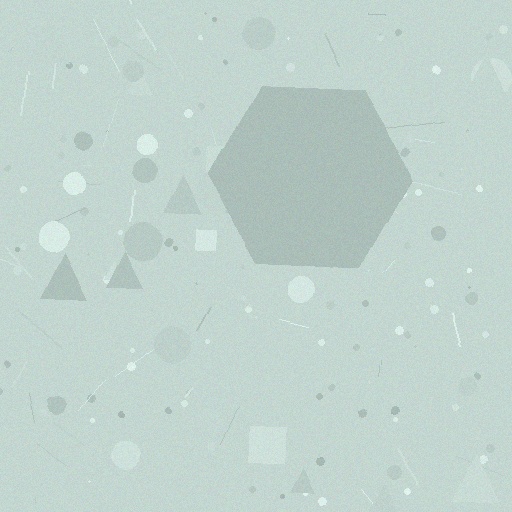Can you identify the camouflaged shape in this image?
The camouflaged shape is a hexagon.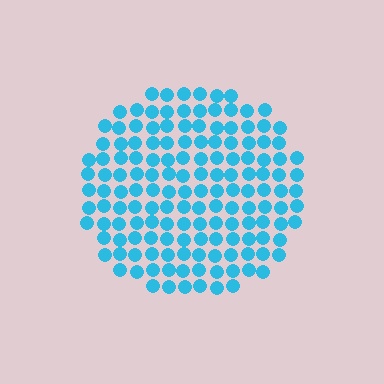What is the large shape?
The large shape is a circle.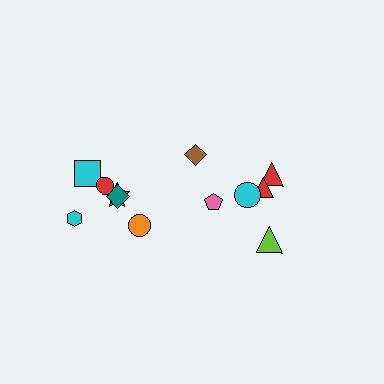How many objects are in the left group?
There are 7 objects.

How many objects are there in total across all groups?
There are 12 objects.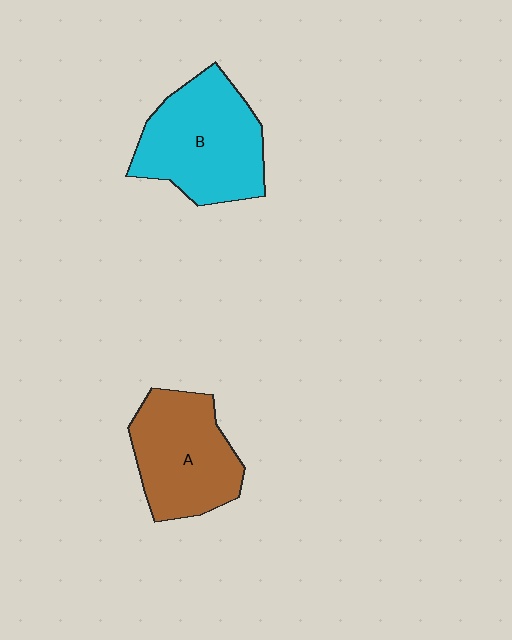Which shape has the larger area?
Shape B (cyan).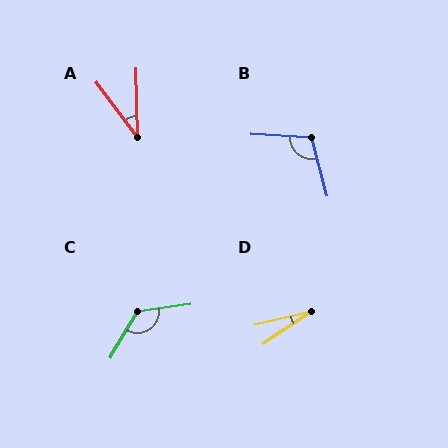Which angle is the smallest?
D, at approximately 20 degrees.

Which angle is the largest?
C, at approximately 129 degrees.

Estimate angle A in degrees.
Approximately 36 degrees.